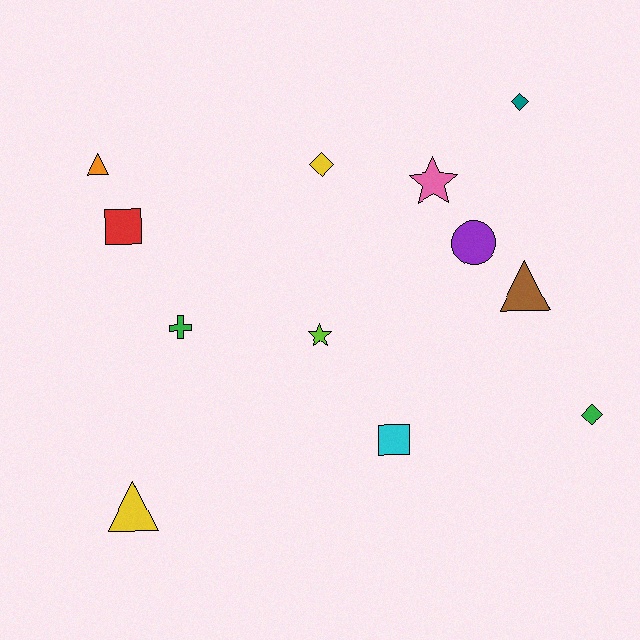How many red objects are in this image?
There is 1 red object.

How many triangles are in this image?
There are 3 triangles.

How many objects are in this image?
There are 12 objects.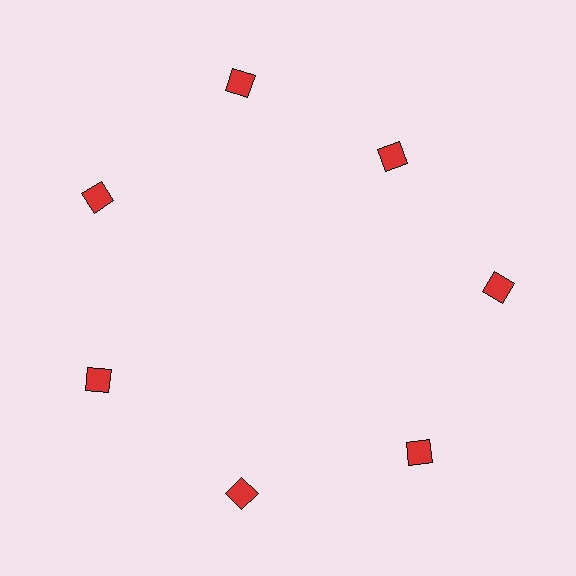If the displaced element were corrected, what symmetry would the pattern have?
It would have 7-fold rotational symmetry — the pattern would map onto itself every 51 degrees.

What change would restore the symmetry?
The symmetry would be restored by moving it outward, back onto the ring so that all 7 squares sit at equal angles and equal distance from the center.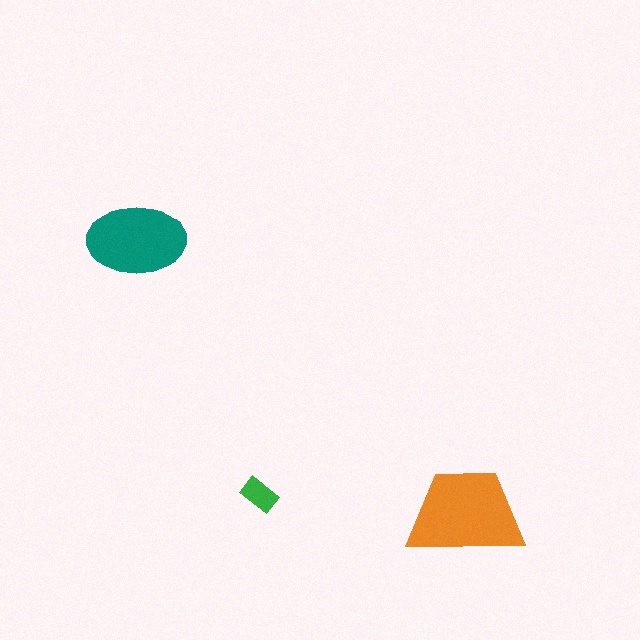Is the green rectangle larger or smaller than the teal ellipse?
Smaller.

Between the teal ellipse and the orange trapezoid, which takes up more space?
The orange trapezoid.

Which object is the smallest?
The green rectangle.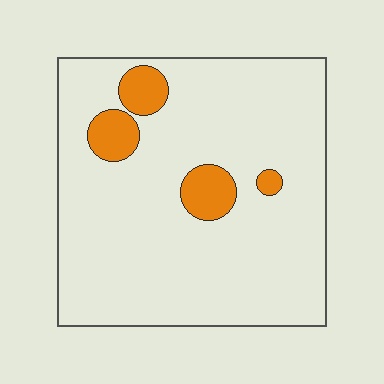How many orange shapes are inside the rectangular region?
4.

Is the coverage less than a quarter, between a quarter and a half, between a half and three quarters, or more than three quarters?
Less than a quarter.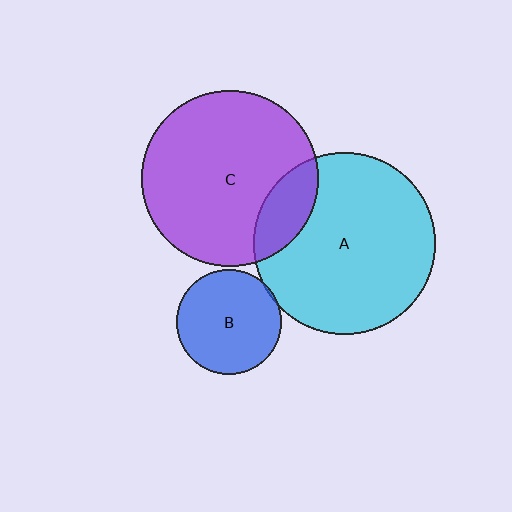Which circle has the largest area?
Circle A (cyan).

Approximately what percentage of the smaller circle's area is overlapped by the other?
Approximately 5%.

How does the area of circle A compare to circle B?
Approximately 3.0 times.